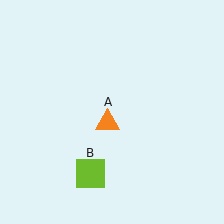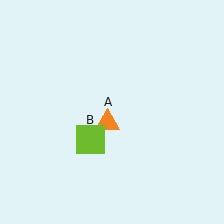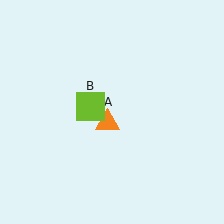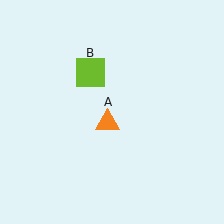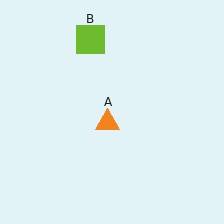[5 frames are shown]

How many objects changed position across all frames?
1 object changed position: lime square (object B).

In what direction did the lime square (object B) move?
The lime square (object B) moved up.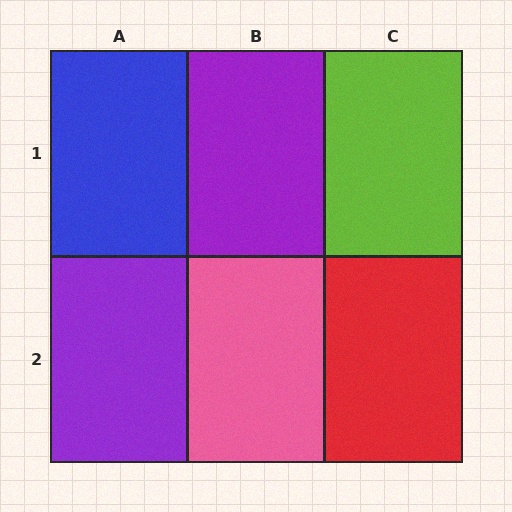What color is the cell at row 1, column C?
Lime.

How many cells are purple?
2 cells are purple.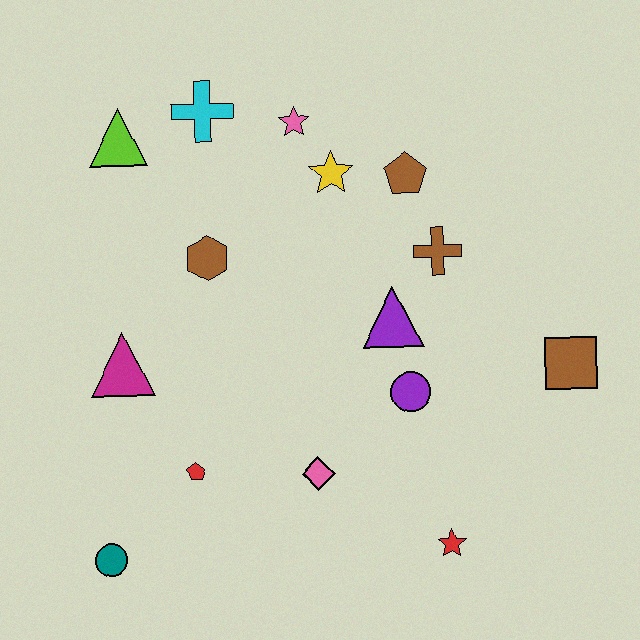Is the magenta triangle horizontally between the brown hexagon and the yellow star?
No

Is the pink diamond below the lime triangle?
Yes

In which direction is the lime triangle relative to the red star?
The lime triangle is above the red star.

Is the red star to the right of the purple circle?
Yes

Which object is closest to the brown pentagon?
The yellow star is closest to the brown pentagon.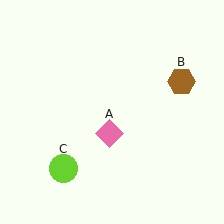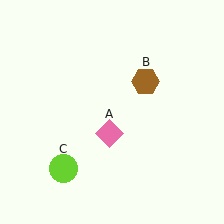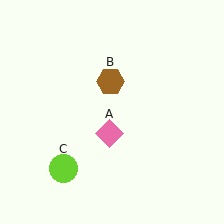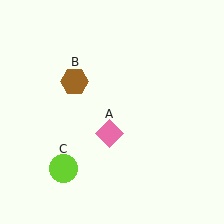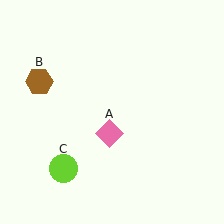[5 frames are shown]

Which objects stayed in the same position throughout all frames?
Pink diamond (object A) and lime circle (object C) remained stationary.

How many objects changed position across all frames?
1 object changed position: brown hexagon (object B).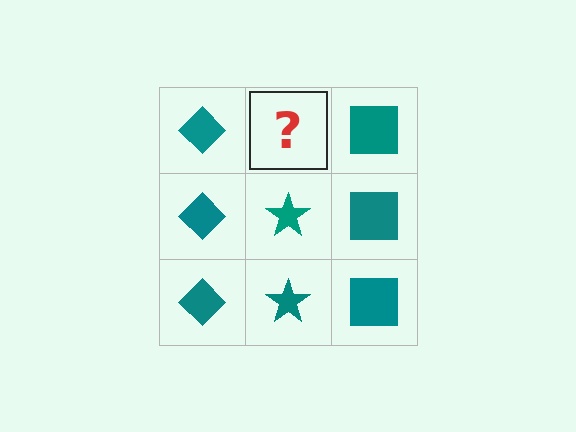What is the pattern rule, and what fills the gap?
The rule is that each column has a consistent shape. The gap should be filled with a teal star.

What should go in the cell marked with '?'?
The missing cell should contain a teal star.